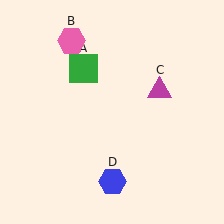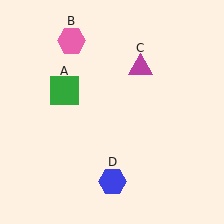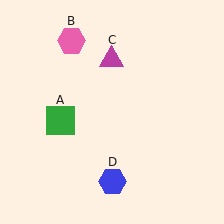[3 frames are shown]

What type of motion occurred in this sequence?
The green square (object A), magenta triangle (object C) rotated counterclockwise around the center of the scene.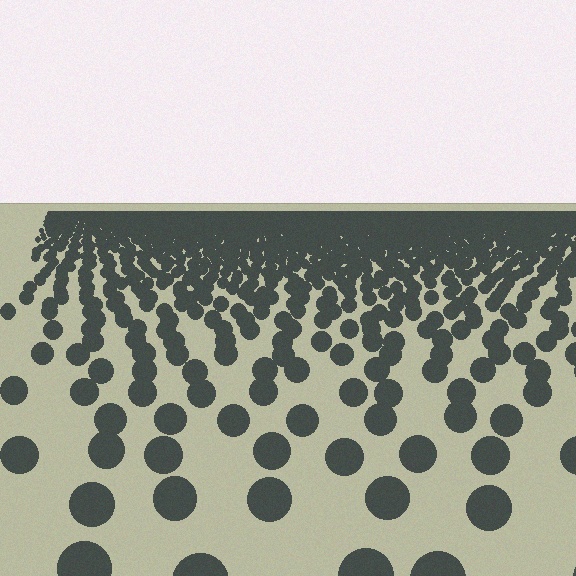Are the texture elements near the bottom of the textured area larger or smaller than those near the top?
Larger. Near the bottom, elements are closer to the viewer and appear at a bigger on-screen size.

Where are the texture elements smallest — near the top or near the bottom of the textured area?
Near the top.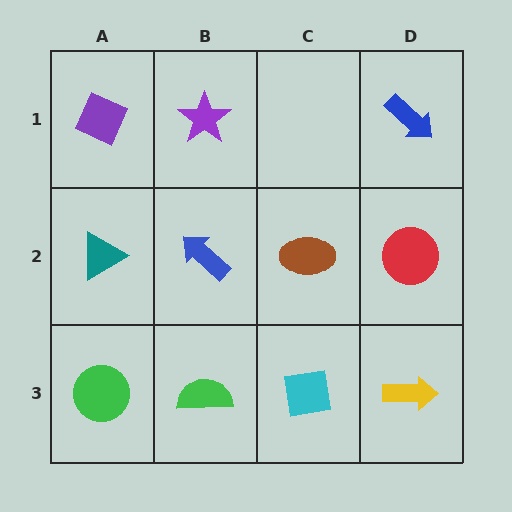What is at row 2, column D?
A red circle.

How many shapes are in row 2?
4 shapes.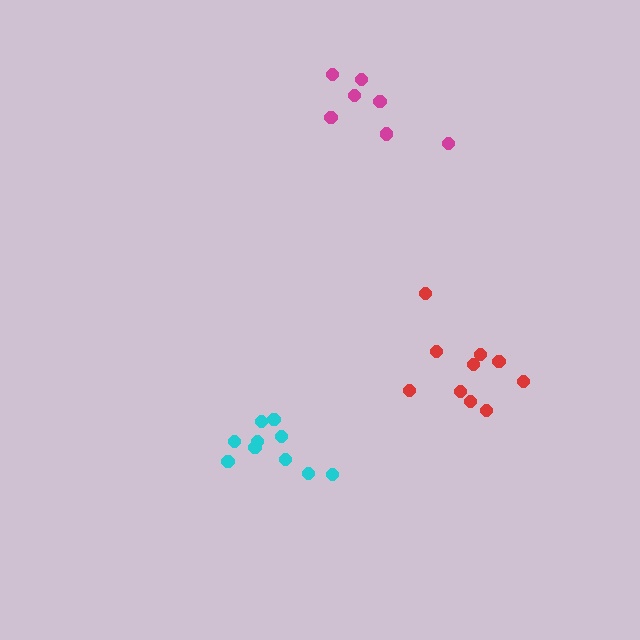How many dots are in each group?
Group 1: 7 dots, Group 2: 10 dots, Group 3: 10 dots (27 total).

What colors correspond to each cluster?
The clusters are colored: magenta, cyan, red.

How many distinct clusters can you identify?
There are 3 distinct clusters.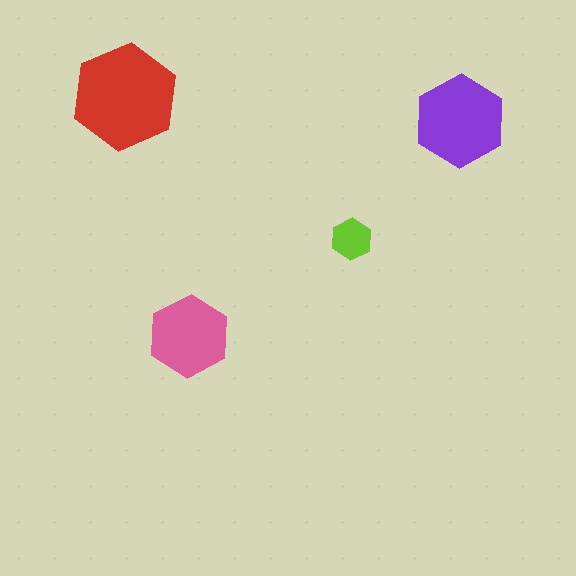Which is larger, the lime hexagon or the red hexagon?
The red one.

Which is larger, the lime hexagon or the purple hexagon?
The purple one.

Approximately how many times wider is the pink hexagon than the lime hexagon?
About 2 times wider.